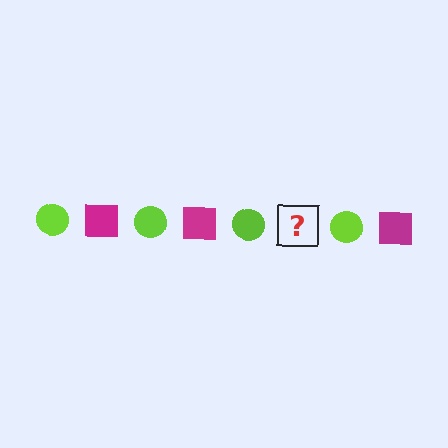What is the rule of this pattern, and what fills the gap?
The rule is that the pattern alternates between lime circle and magenta square. The gap should be filled with a magenta square.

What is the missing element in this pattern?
The missing element is a magenta square.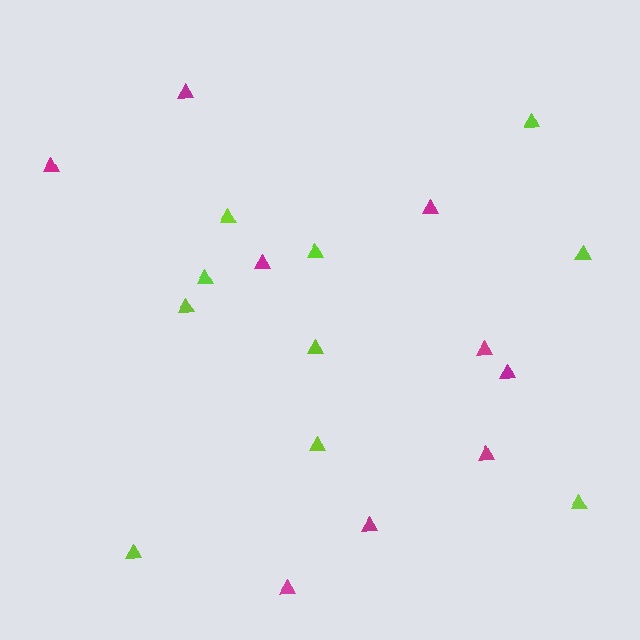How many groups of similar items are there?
There are 2 groups: one group of lime triangles (10) and one group of magenta triangles (9).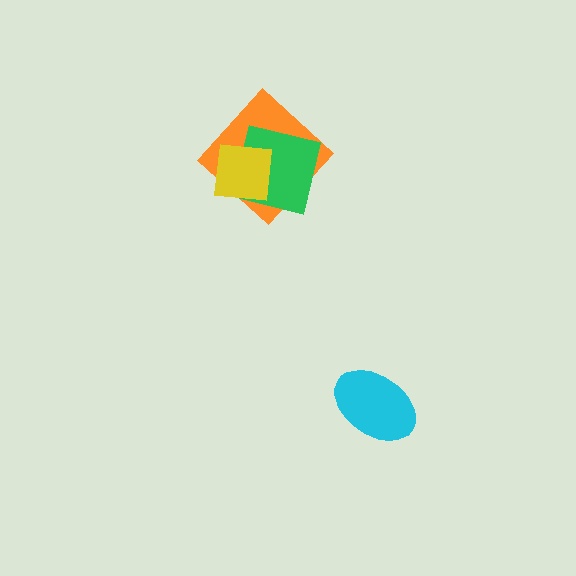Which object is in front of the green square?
The yellow square is in front of the green square.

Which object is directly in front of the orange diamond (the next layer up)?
The green square is directly in front of the orange diamond.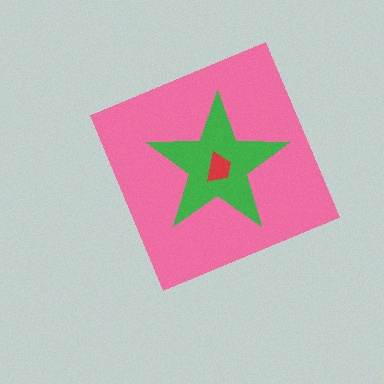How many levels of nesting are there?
3.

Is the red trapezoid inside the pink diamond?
Yes.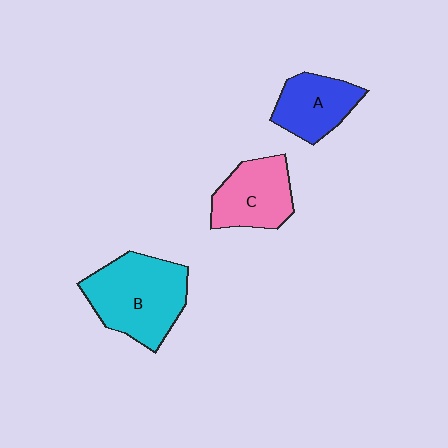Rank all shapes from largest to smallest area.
From largest to smallest: B (cyan), C (pink), A (blue).